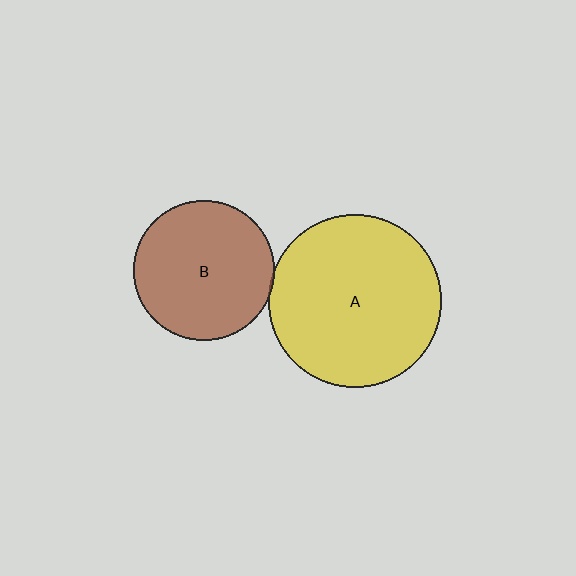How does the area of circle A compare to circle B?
Approximately 1.5 times.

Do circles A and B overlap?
Yes.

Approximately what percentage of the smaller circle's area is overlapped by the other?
Approximately 5%.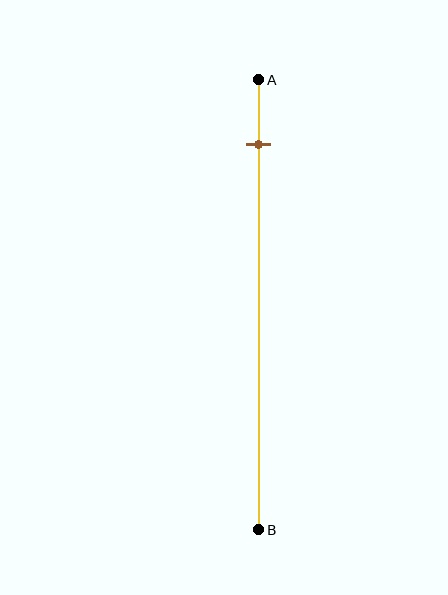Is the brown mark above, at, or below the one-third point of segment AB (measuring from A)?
The brown mark is above the one-third point of segment AB.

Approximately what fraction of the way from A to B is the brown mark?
The brown mark is approximately 15% of the way from A to B.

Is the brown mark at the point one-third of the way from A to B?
No, the mark is at about 15% from A, not at the 33% one-third point.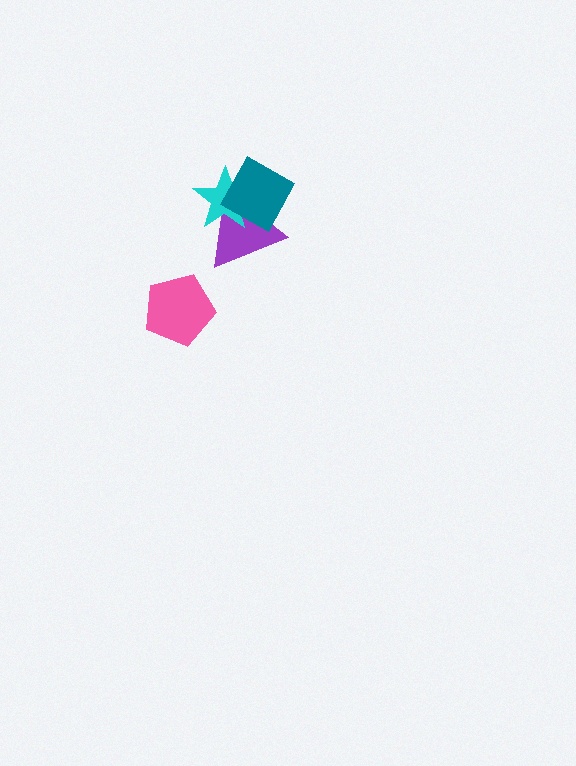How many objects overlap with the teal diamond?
2 objects overlap with the teal diamond.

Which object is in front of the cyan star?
The teal diamond is in front of the cyan star.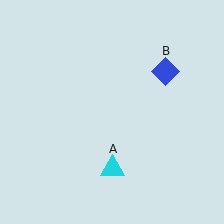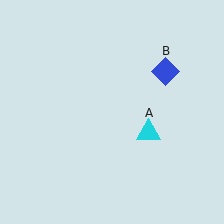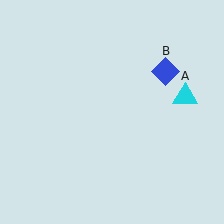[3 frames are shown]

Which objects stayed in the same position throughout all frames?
Blue diamond (object B) remained stationary.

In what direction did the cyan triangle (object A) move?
The cyan triangle (object A) moved up and to the right.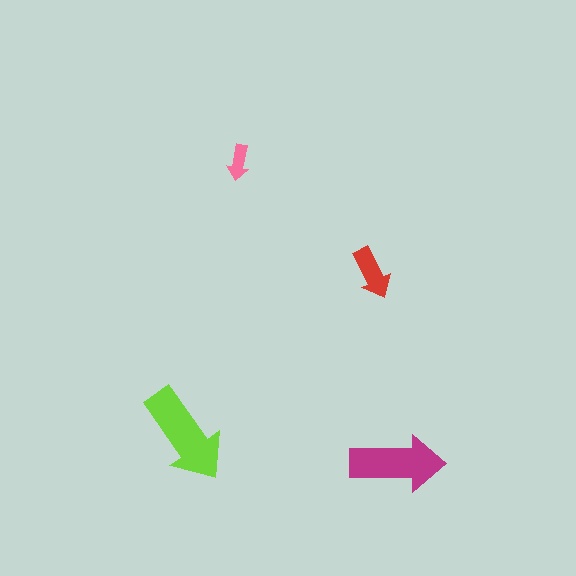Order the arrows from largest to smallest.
the lime one, the magenta one, the red one, the pink one.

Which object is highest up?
The pink arrow is topmost.